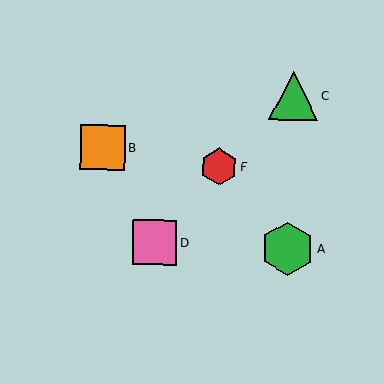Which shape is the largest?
The green hexagon (labeled A) is the largest.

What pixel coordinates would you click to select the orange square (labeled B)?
Click at (103, 147) to select the orange square B.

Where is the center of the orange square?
The center of the orange square is at (103, 147).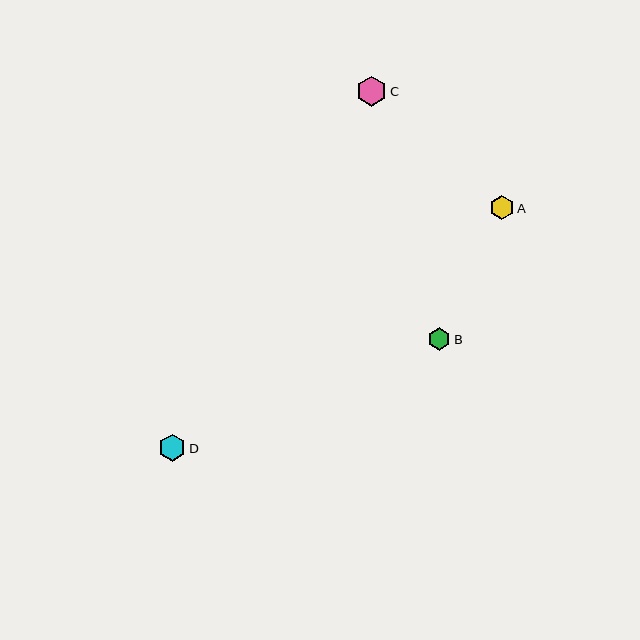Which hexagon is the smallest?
Hexagon B is the smallest with a size of approximately 23 pixels.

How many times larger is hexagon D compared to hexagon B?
Hexagon D is approximately 1.2 times the size of hexagon B.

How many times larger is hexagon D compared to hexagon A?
Hexagon D is approximately 1.1 times the size of hexagon A.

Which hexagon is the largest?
Hexagon C is the largest with a size of approximately 30 pixels.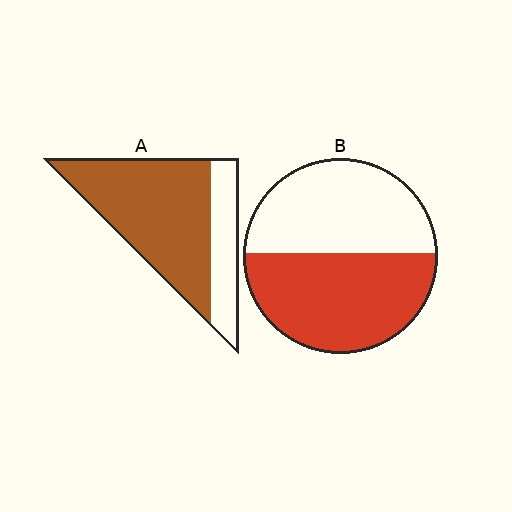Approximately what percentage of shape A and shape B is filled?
A is approximately 75% and B is approximately 50%.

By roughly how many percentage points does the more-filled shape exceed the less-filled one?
By roughly 20 percentage points (A over B).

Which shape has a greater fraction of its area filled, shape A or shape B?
Shape A.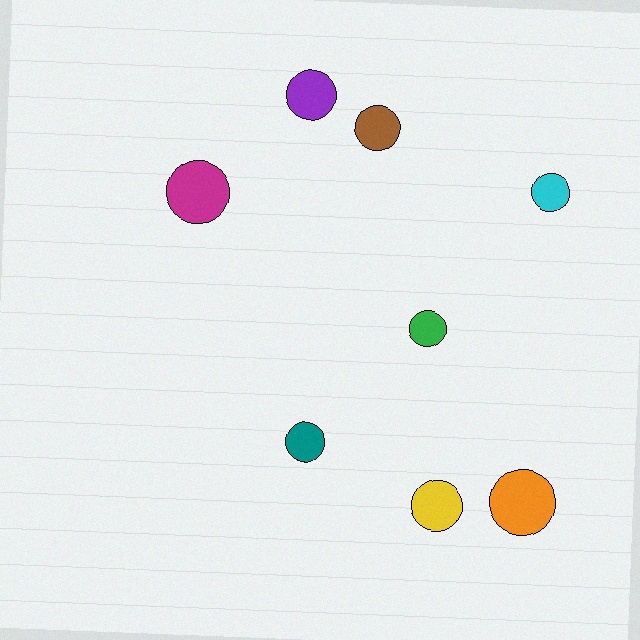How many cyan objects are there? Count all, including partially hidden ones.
There is 1 cyan object.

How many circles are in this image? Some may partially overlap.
There are 8 circles.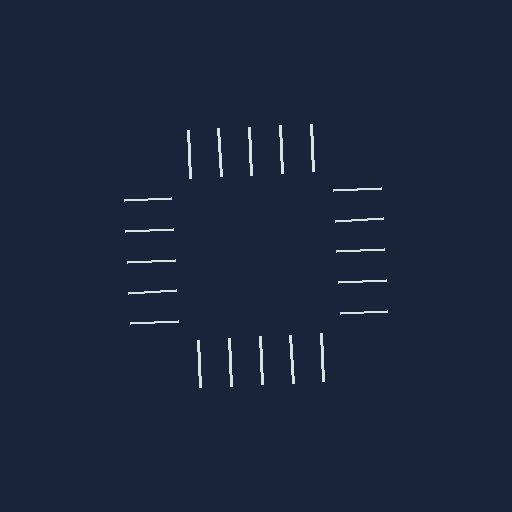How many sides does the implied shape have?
4 sides — the line-ends trace a square.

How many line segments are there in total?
20 — 5 along each of the 4 edges.